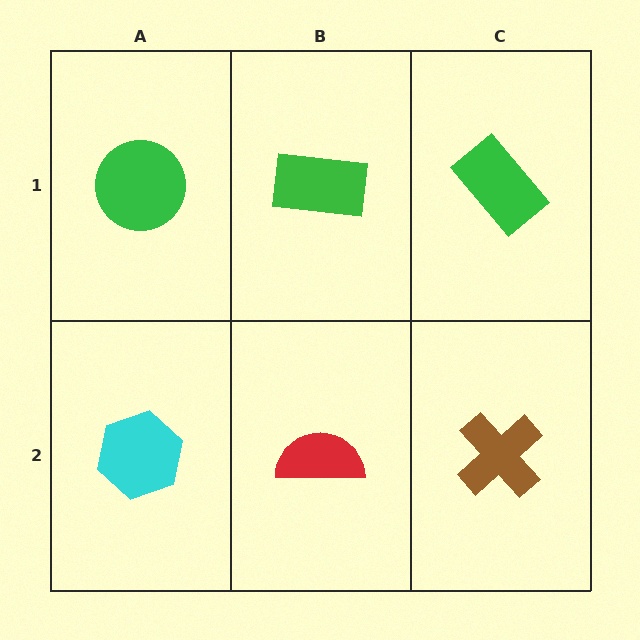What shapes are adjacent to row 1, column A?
A cyan hexagon (row 2, column A), a green rectangle (row 1, column B).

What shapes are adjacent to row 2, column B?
A green rectangle (row 1, column B), a cyan hexagon (row 2, column A), a brown cross (row 2, column C).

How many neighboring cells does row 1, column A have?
2.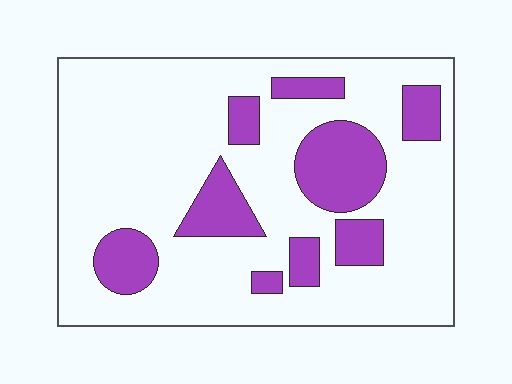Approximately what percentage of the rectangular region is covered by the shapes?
Approximately 20%.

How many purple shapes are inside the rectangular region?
9.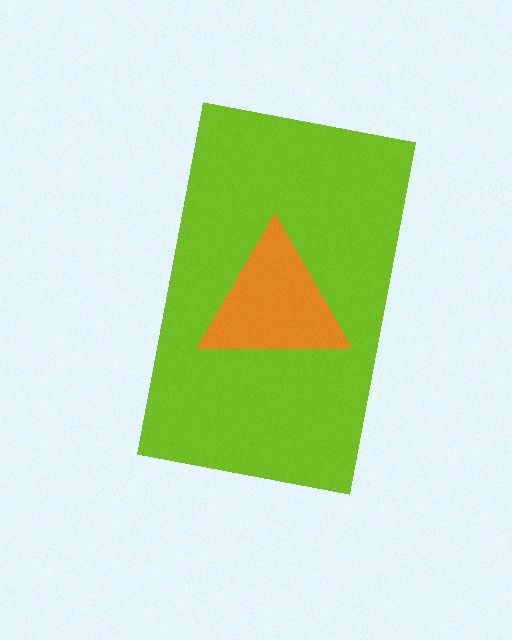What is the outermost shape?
The lime rectangle.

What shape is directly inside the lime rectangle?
The orange triangle.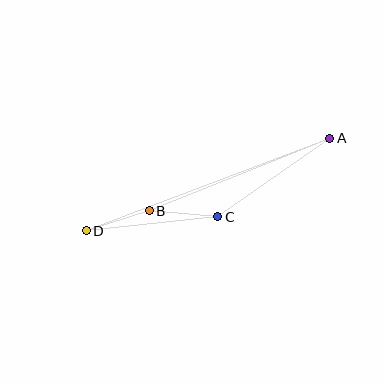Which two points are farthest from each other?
Points A and D are farthest from each other.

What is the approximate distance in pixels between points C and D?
The distance between C and D is approximately 132 pixels.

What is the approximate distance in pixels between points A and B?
The distance between A and B is approximately 194 pixels.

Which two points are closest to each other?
Points B and D are closest to each other.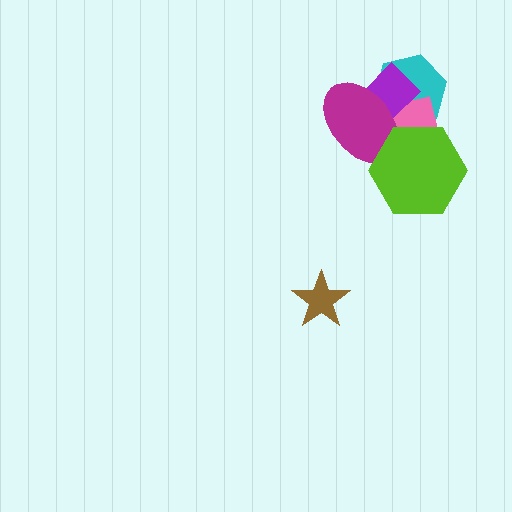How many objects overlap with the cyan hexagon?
3 objects overlap with the cyan hexagon.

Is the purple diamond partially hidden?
Yes, it is partially covered by another shape.